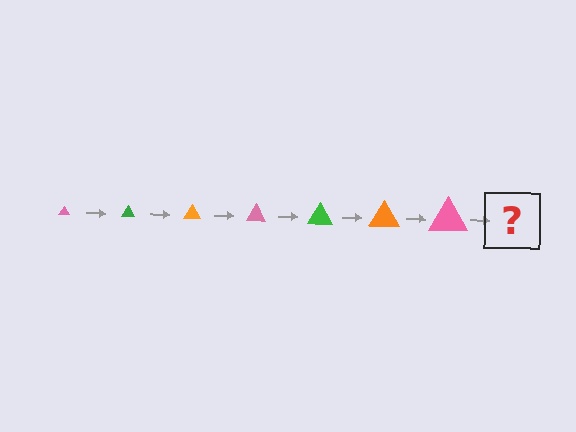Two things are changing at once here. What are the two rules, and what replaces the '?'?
The two rules are that the triangle grows larger each step and the color cycles through pink, green, and orange. The '?' should be a green triangle, larger than the previous one.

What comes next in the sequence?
The next element should be a green triangle, larger than the previous one.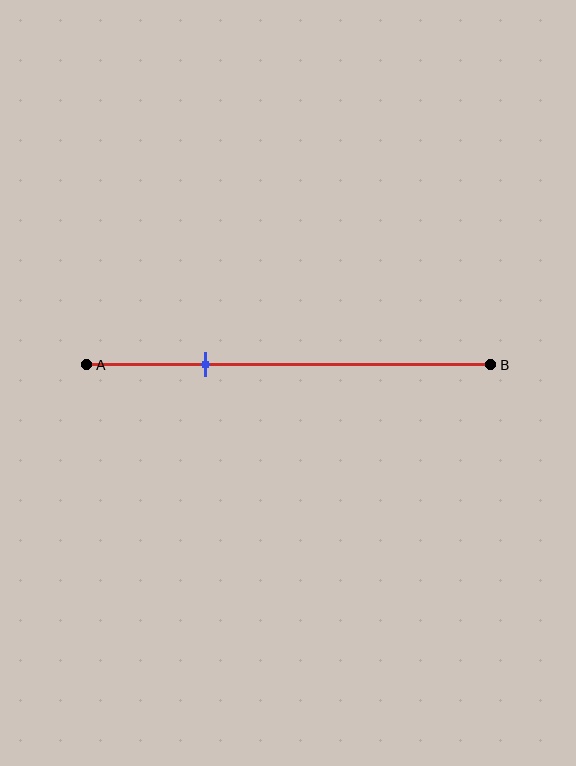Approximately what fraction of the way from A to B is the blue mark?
The blue mark is approximately 30% of the way from A to B.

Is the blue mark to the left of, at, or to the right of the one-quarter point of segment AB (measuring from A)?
The blue mark is to the right of the one-quarter point of segment AB.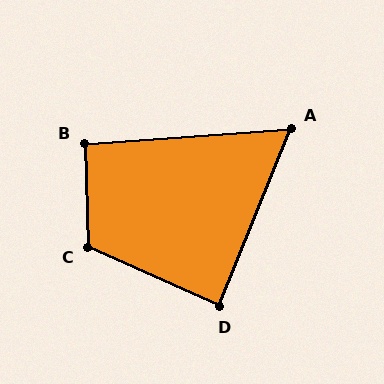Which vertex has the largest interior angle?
C, at approximately 116 degrees.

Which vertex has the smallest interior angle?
A, at approximately 64 degrees.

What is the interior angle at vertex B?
Approximately 92 degrees (approximately right).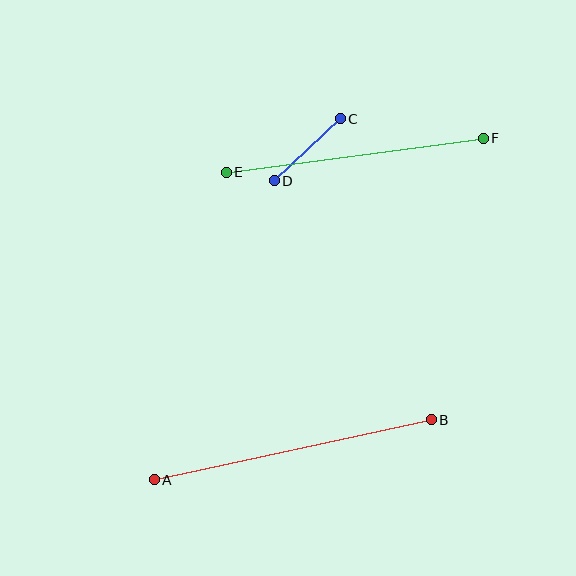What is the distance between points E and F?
The distance is approximately 259 pixels.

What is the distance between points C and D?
The distance is approximately 91 pixels.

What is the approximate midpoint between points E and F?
The midpoint is at approximately (355, 155) pixels.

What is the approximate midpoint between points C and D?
The midpoint is at approximately (307, 150) pixels.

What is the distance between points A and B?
The distance is approximately 283 pixels.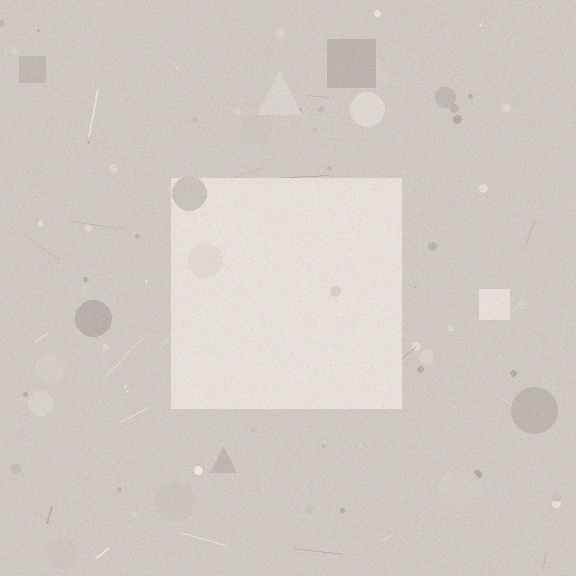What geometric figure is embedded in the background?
A square is embedded in the background.